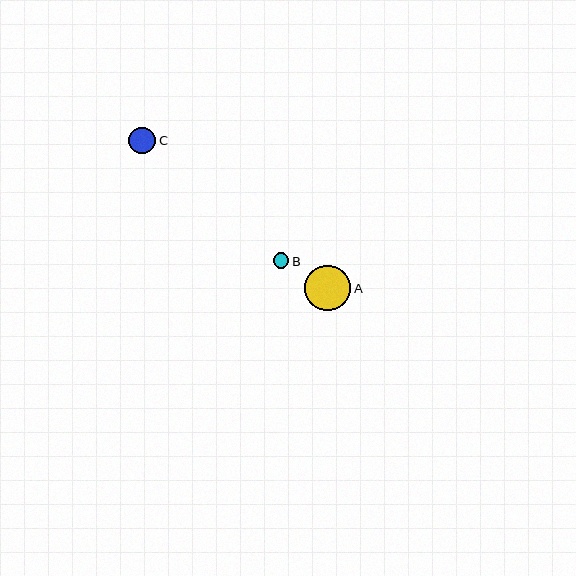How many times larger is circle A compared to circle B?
Circle A is approximately 3.0 times the size of circle B.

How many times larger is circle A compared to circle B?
Circle A is approximately 3.0 times the size of circle B.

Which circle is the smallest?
Circle B is the smallest with a size of approximately 15 pixels.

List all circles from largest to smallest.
From largest to smallest: A, C, B.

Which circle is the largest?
Circle A is the largest with a size of approximately 46 pixels.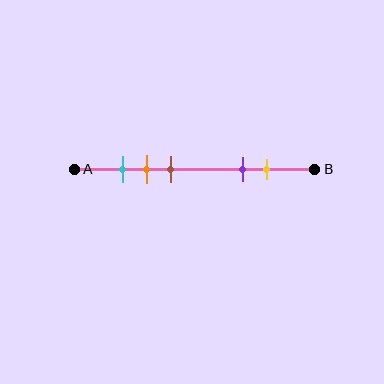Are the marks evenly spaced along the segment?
No, the marks are not evenly spaced.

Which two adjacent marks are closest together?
The cyan and orange marks are the closest adjacent pair.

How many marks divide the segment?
There are 5 marks dividing the segment.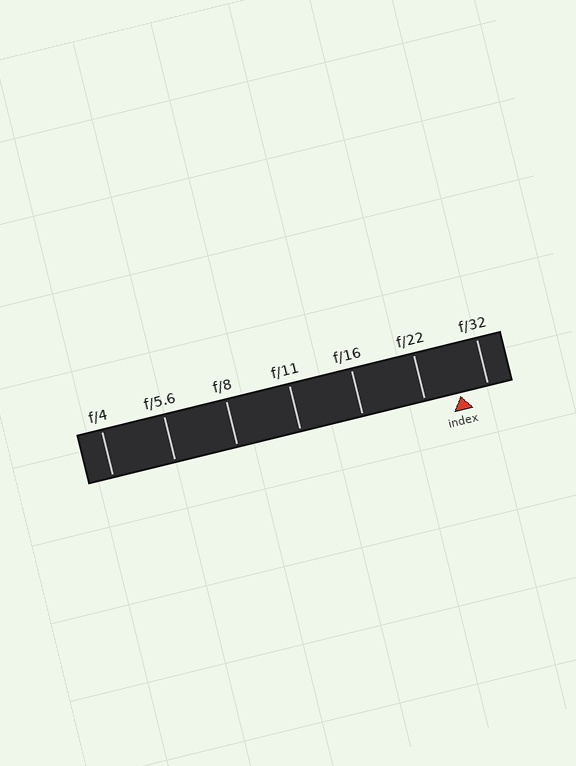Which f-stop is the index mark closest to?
The index mark is closest to f/32.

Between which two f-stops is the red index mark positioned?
The index mark is between f/22 and f/32.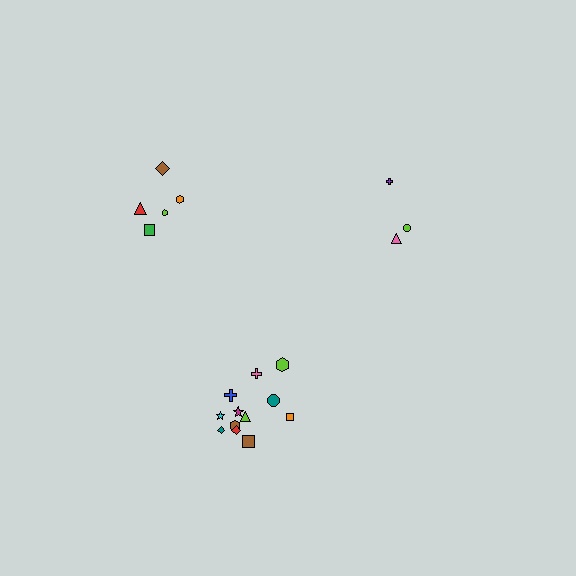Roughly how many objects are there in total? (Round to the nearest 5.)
Roughly 20 objects in total.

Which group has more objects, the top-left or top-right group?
The top-left group.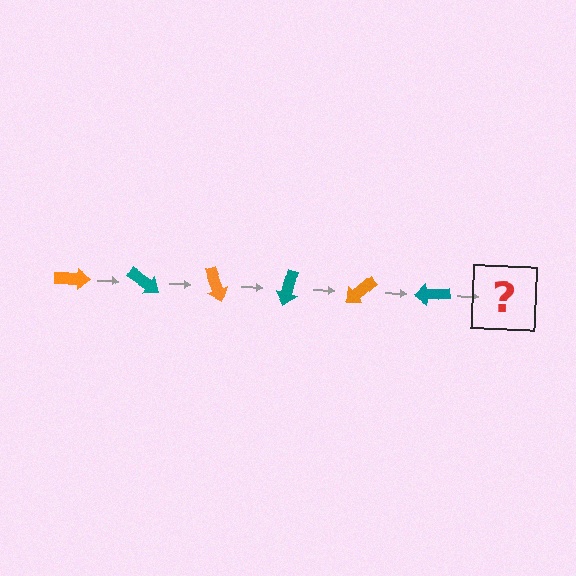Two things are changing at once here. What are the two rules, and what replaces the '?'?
The two rules are that it rotates 35 degrees each step and the color cycles through orange and teal. The '?' should be an orange arrow, rotated 210 degrees from the start.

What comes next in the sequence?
The next element should be an orange arrow, rotated 210 degrees from the start.